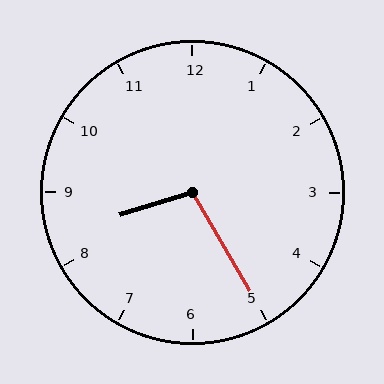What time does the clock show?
8:25.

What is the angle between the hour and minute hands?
Approximately 102 degrees.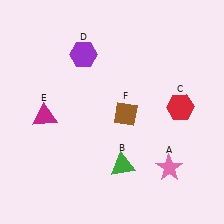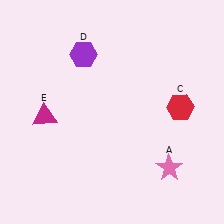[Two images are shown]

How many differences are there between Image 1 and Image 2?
There are 2 differences between the two images.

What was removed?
The green triangle (B), the brown diamond (F) were removed in Image 2.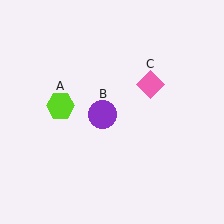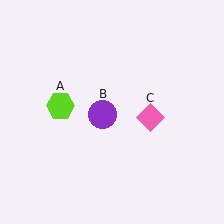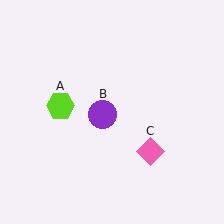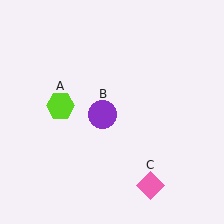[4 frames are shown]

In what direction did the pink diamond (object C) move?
The pink diamond (object C) moved down.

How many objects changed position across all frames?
1 object changed position: pink diamond (object C).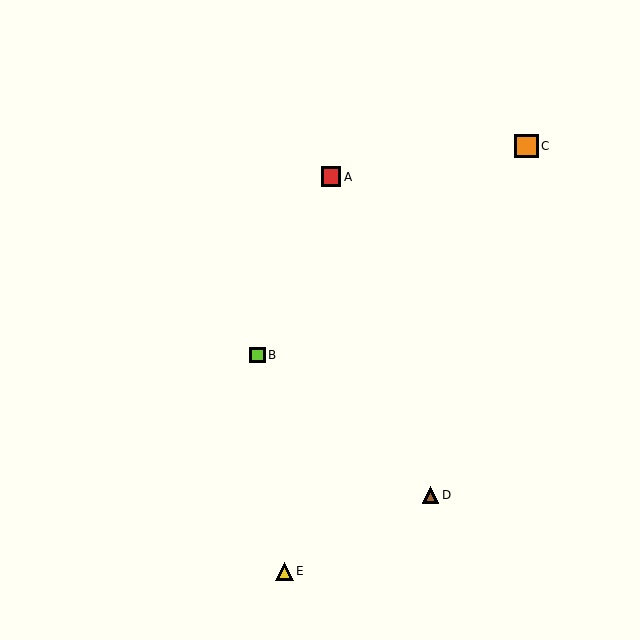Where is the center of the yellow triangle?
The center of the yellow triangle is at (285, 571).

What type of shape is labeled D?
Shape D is a brown triangle.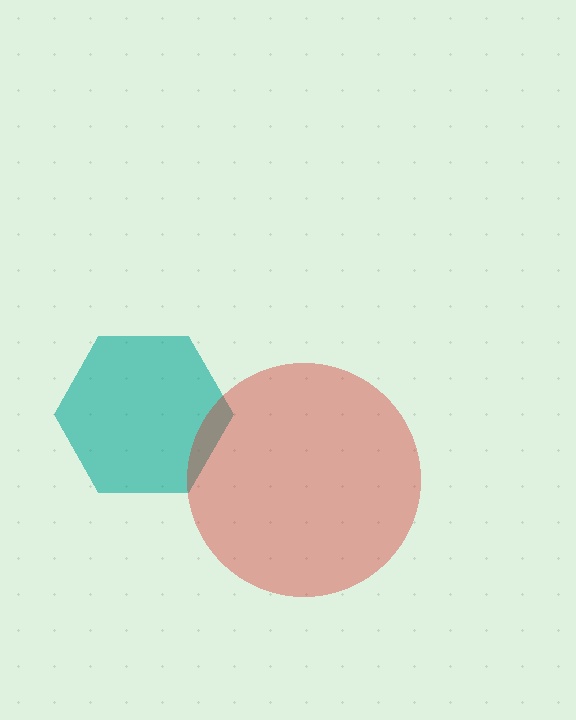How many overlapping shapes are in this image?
There are 2 overlapping shapes in the image.